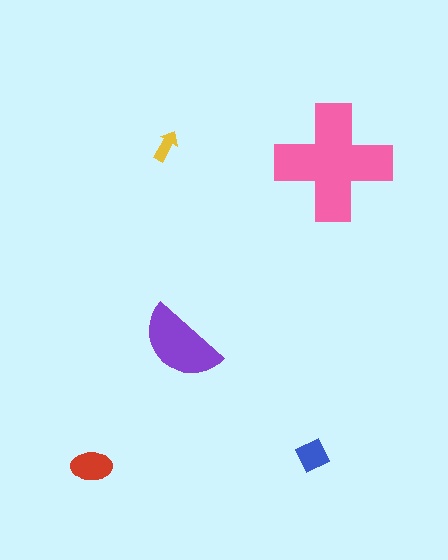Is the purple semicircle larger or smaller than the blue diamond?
Larger.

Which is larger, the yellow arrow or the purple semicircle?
The purple semicircle.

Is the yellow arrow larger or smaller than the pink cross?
Smaller.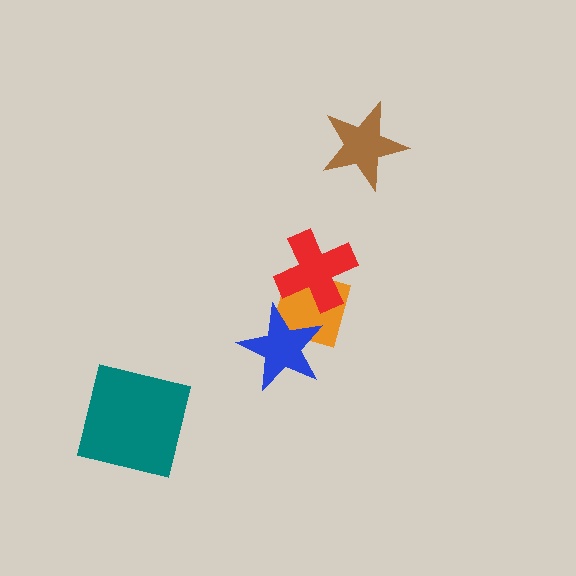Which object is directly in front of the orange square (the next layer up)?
The red cross is directly in front of the orange square.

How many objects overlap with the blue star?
1 object overlaps with the blue star.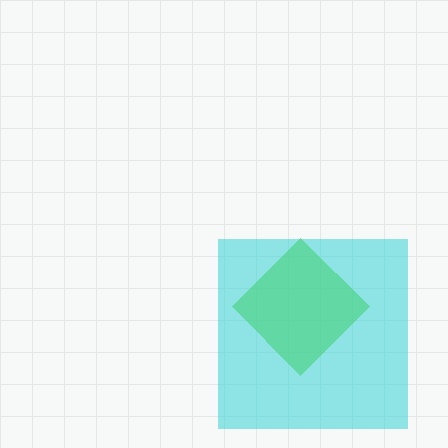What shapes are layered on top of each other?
The layered shapes are: a lime diamond, a cyan square.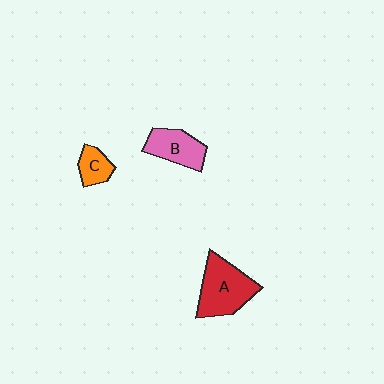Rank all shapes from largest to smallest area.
From largest to smallest: A (red), B (pink), C (orange).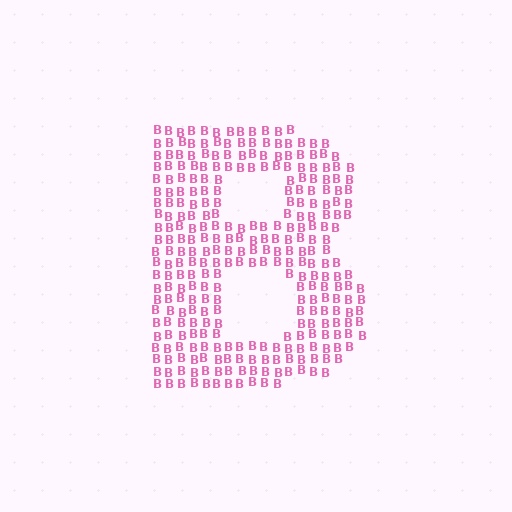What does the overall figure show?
The overall figure shows the letter B.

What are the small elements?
The small elements are letter B's.